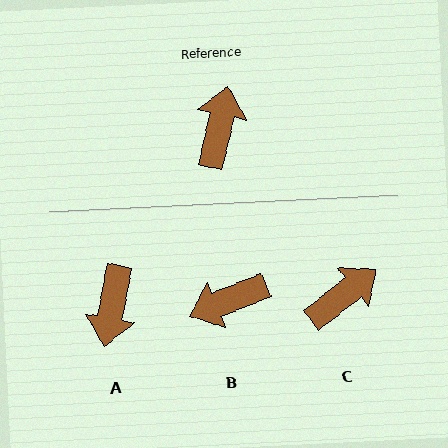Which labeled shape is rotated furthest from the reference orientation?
A, about 178 degrees away.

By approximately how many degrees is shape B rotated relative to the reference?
Approximately 125 degrees counter-clockwise.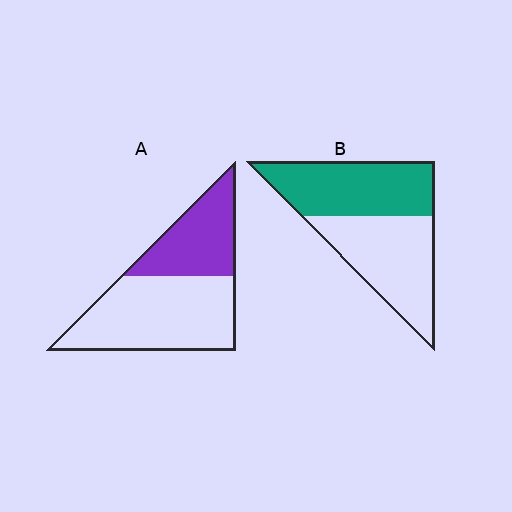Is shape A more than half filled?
No.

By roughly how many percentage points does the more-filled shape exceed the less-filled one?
By roughly 15 percentage points (B over A).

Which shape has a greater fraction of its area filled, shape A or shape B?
Shape B.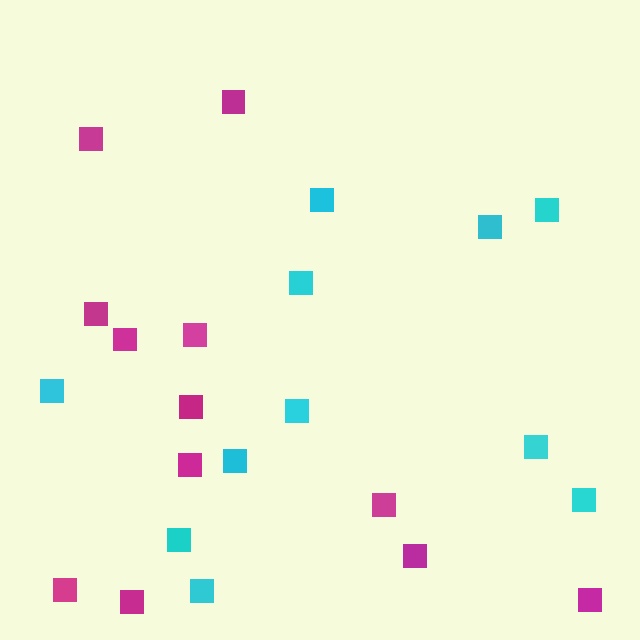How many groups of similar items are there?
There are 2 groups: one group of cyan squares (11) and one group of magenta squares (12).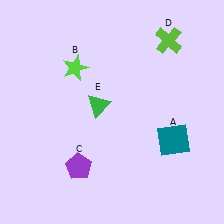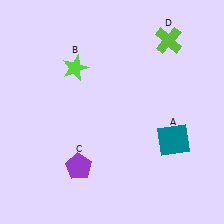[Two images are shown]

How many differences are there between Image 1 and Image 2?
There is 1 difference between the two images.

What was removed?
The green triangle (E) was removed in Image 2.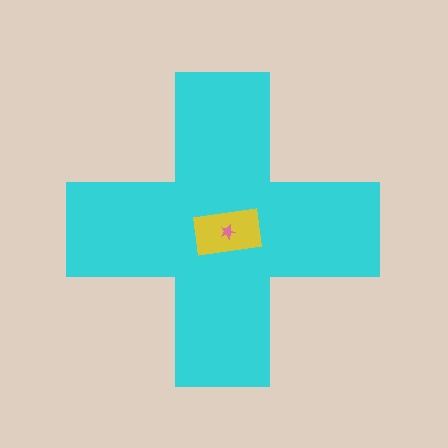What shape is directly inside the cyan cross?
The yellow rectangle.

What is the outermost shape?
The cyan cross.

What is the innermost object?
The pink star.